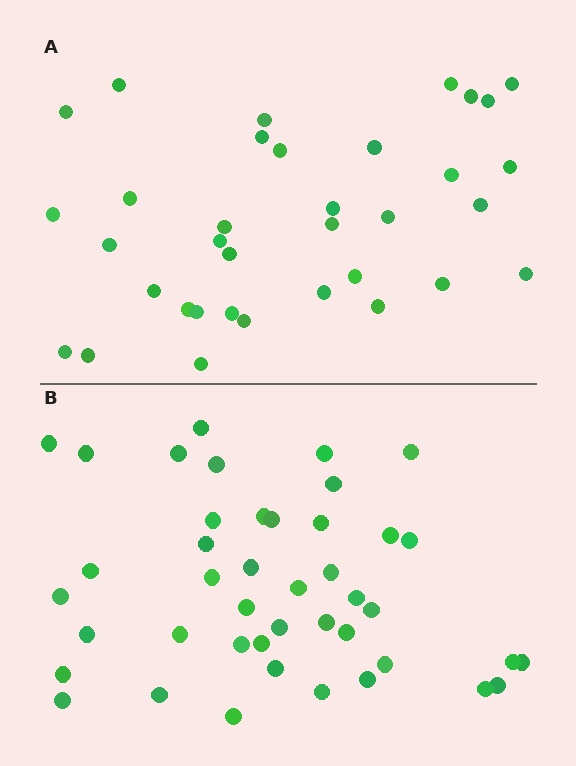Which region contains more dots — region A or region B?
Region B (the bottom region) has more dots.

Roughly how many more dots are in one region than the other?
Region B has roughly 8 or so more dots than region A.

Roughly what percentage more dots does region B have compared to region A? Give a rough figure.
About 25% more.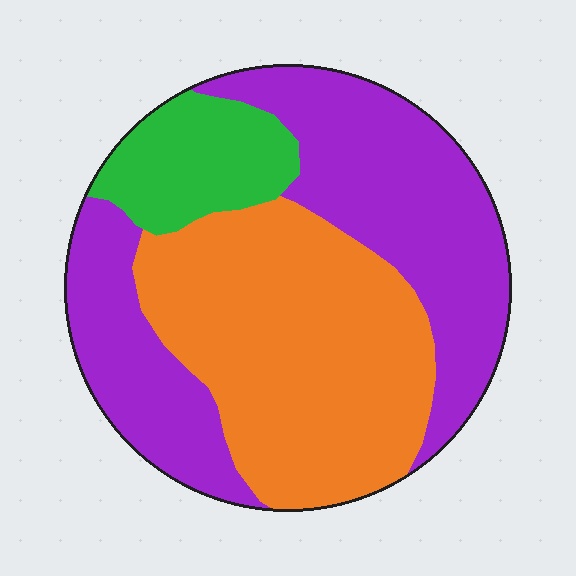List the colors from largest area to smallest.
From largest to smallest: purple, orange, green.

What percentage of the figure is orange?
Orange takes up between a quarter and a half of the figure.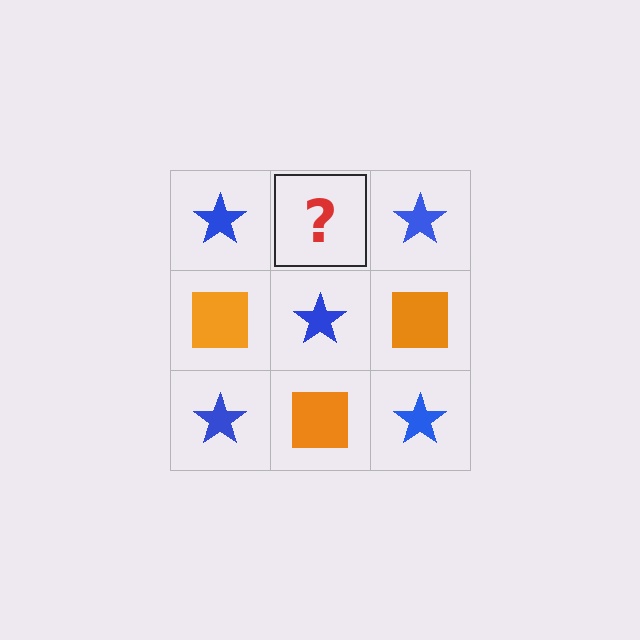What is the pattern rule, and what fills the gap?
The rule is that it alternates blue star and orange square in a checkerboard pattern. The gap should be filled with an orange square.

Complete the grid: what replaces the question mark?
The question mark should be replaced with an orange square.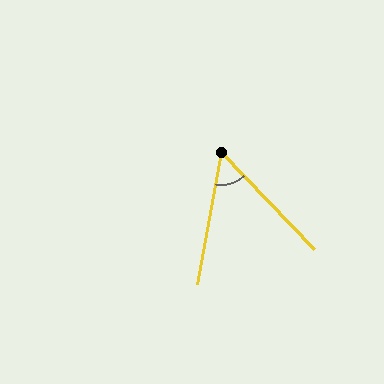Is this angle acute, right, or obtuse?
It is acute.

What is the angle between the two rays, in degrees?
Approximately 54 degrees.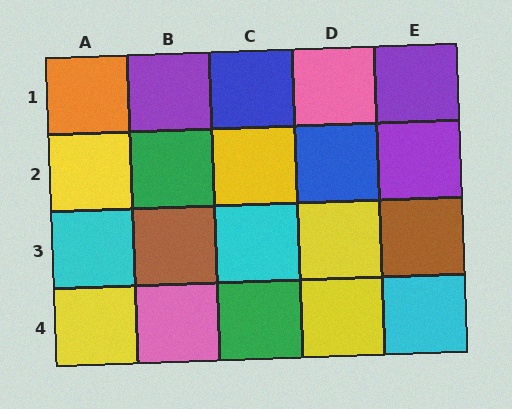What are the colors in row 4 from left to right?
Yellow, pink, green, yellow, cyan.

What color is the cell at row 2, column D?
Blue.